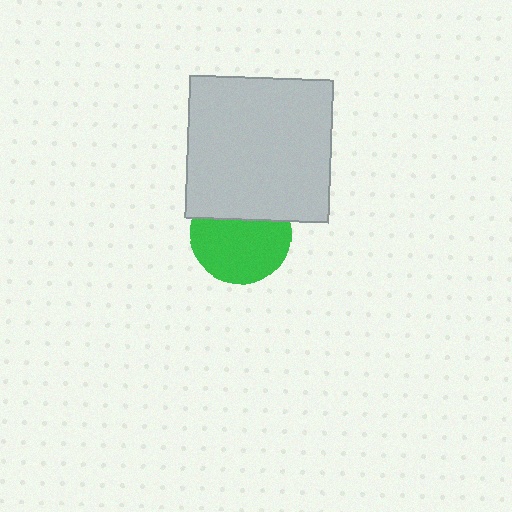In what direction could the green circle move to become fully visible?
The green circle could move down. That would shift it out from behind the light gray square entirely.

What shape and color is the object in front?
The object in front is a light gray square.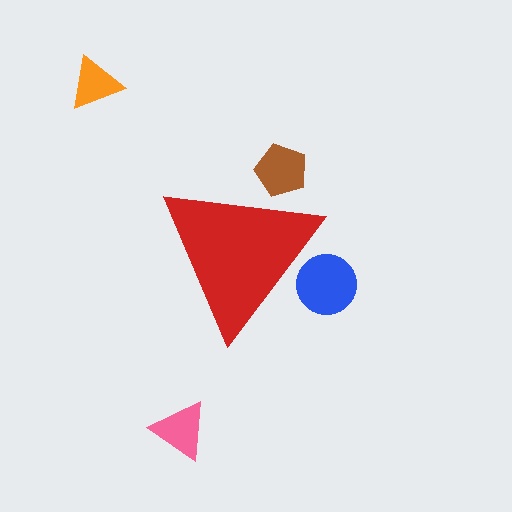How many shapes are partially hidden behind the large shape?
2 shapes are partially hidden.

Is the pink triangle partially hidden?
No, the pink triangle is fully visible.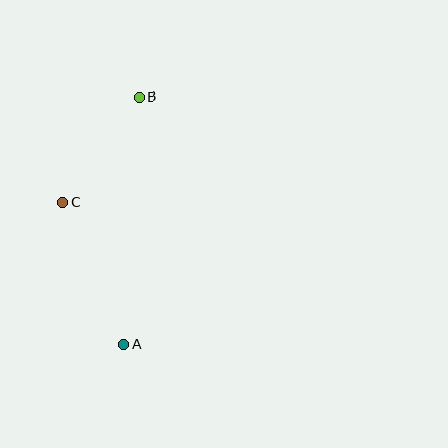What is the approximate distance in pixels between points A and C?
The distance between A and C is approximately 154 pixels.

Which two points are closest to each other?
Points B and C are closest to each other.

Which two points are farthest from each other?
Points A and B are farthest from each other.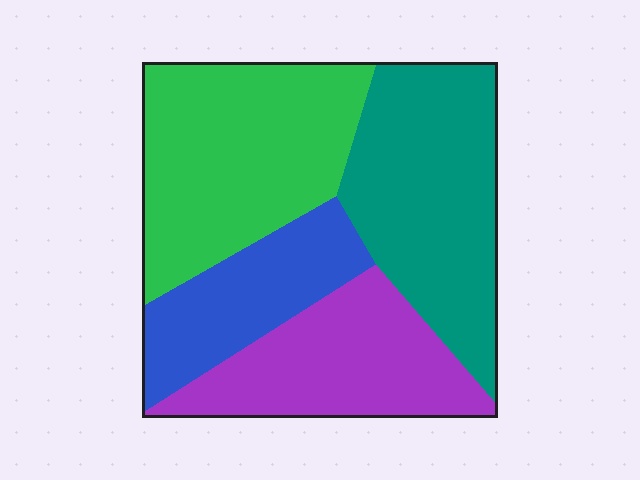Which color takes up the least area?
Blue, at roughly 15%.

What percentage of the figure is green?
Green covers roughly 30% of the figure.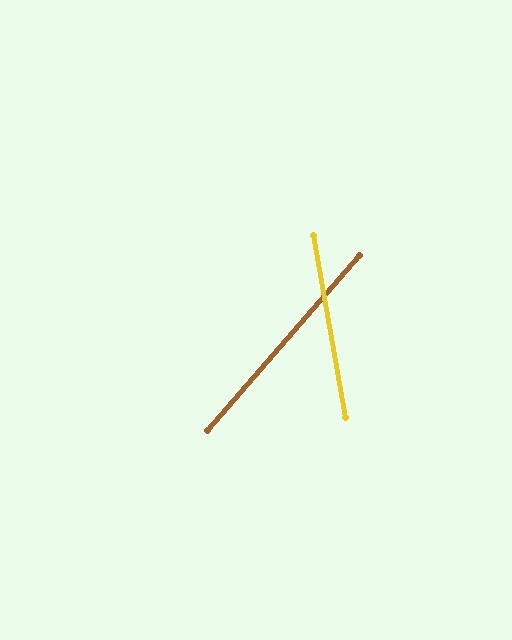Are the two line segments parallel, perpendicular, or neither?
Neither parallel nor perpendicular — they differ by about 51°.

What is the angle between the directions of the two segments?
Approximately 51 degrees.